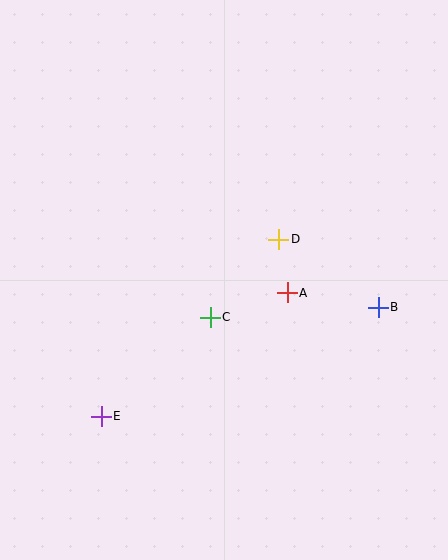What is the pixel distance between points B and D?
The distance between B and D is 120 pixels.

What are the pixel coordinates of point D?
Point D is at (279, 239).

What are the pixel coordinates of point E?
Point E is at (101, 416).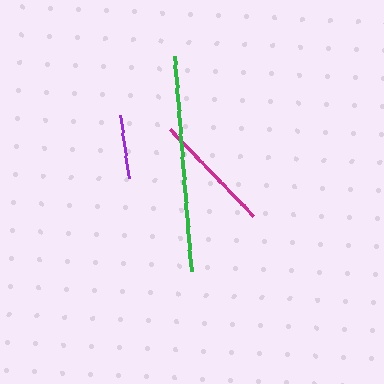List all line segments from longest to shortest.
From longest to shortest: green, magenta, purple.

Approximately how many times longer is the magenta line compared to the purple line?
The magenta line is approximately 1.9 times the length of the purple line.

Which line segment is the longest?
The green line is the longest at approximately 216 pixels.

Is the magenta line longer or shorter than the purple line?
The magenta line is longer than the purple line.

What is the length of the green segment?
The green segment is approximately 216 pixels long.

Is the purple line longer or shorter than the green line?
The green line is longer than the purple line.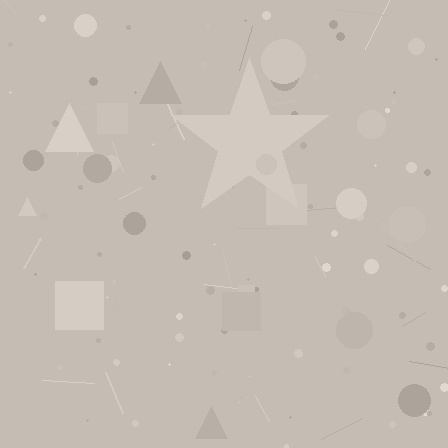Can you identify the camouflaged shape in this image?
The camouflaged shape is a star.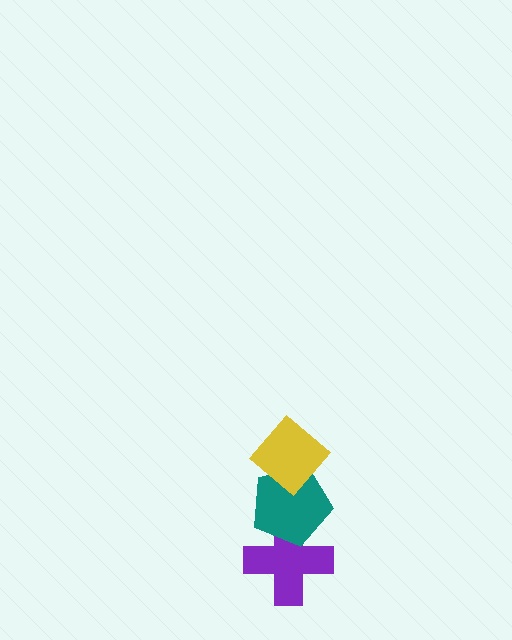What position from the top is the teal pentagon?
The teal pentagon is 2nd from the top.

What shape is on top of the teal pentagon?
The yellow diamond is on top of the teal pentagon.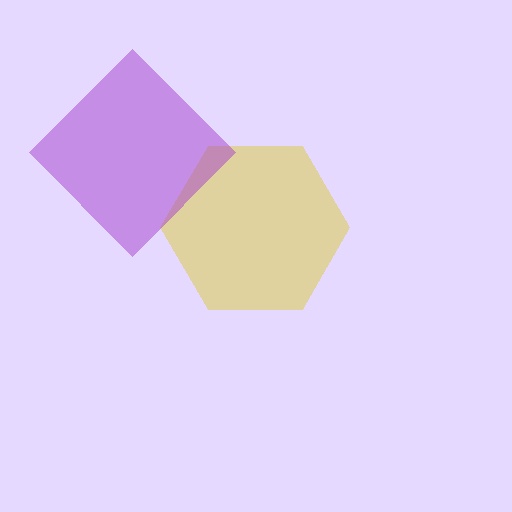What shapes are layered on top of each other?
The layered shapes are: a yellow hexagon, a purple diamond.